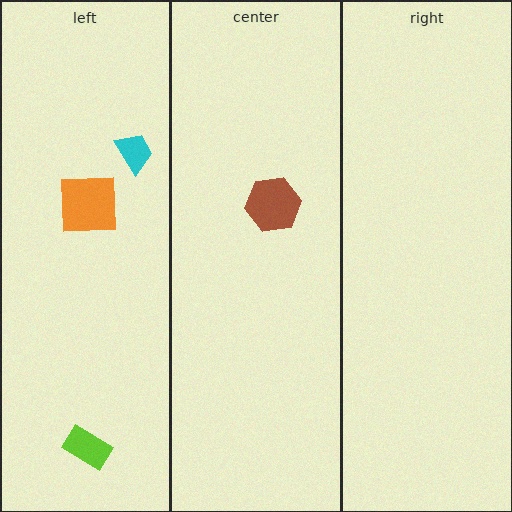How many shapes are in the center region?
1.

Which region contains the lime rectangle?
The left region.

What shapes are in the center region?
The brown hexagon.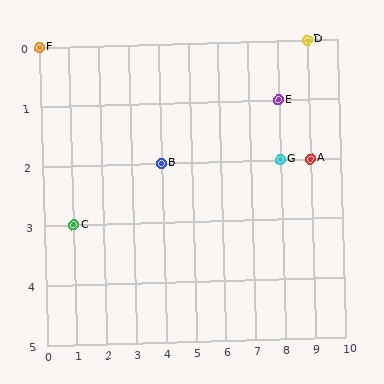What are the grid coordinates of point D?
Point D is at grid coordinates (9, 0).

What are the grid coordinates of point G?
Point G is at grid coordinates (8, 2).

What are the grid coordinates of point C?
Point C is at grid coordinates (1, 3).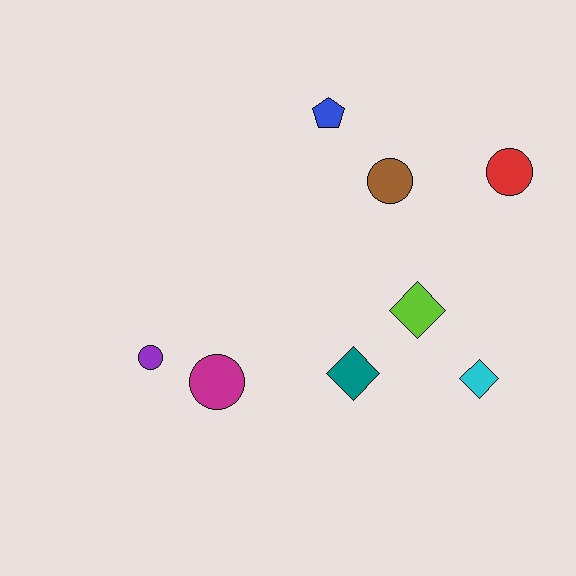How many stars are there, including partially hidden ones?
There are no stars.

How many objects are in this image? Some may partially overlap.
There are 8 objects.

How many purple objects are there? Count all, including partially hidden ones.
There is 1 purple object.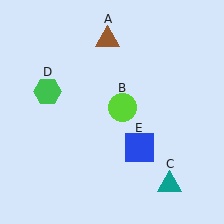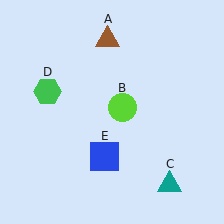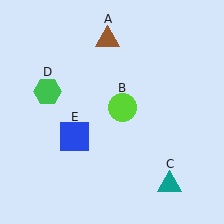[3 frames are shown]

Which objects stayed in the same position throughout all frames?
Brown triangle (object A) and lime circle (object B) and teal triangle (object C) and green hexagon (object D) remained stationary.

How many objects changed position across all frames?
1 object changed position: blue square (object E).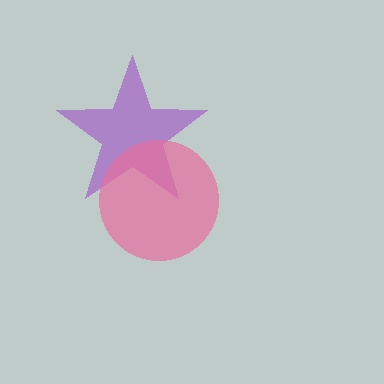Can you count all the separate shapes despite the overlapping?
Yes, there are 2 separate shapes.